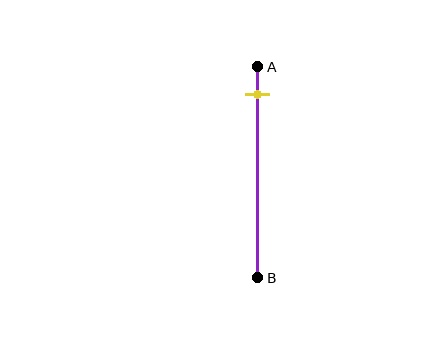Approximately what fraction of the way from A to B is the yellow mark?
The yellow mark is approximately 15% of the way from A to B.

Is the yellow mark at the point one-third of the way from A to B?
No, the mark is at about 15% from A, not at the 33% one-third point.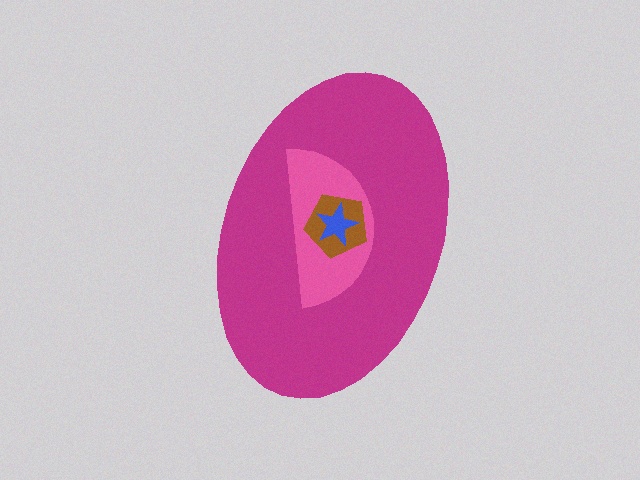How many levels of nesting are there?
4.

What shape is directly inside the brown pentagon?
The blue star.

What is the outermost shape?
The magenta ellipse.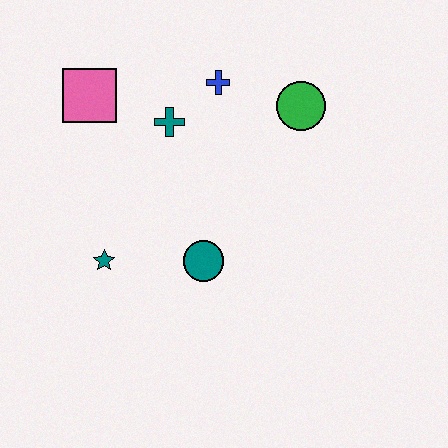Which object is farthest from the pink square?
The green circle is farthest from the pink square.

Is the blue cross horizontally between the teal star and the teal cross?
No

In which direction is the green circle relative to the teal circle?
The green circle is above the teal circle.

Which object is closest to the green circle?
The blue cross is closest to the green circle.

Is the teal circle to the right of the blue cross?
No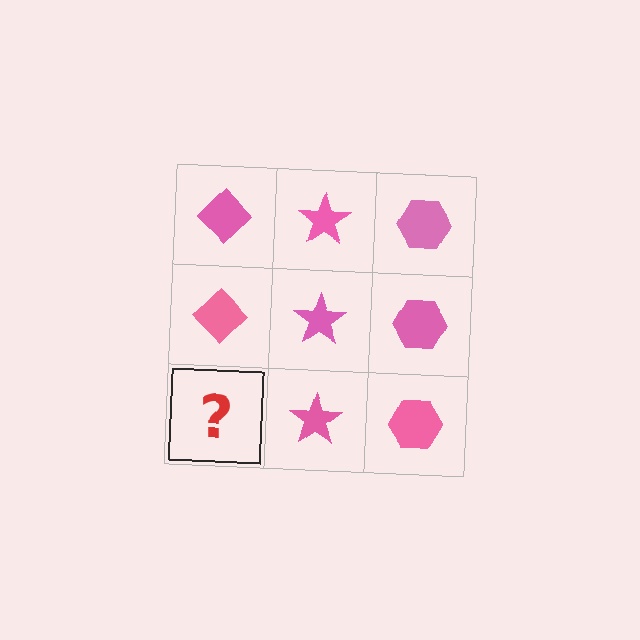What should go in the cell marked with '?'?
The missing cell should contain a pink diamond.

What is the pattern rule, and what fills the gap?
The rule is that each column has a consistent shape. The gap should be filled with a pink diamond.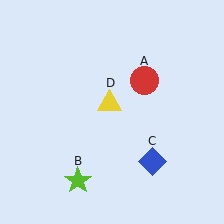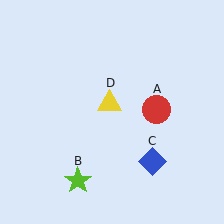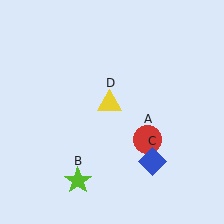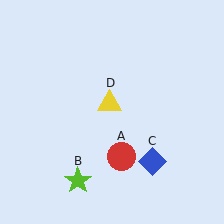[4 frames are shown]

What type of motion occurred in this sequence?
The red circle (object A) rotated clockwise around the center of the scene.